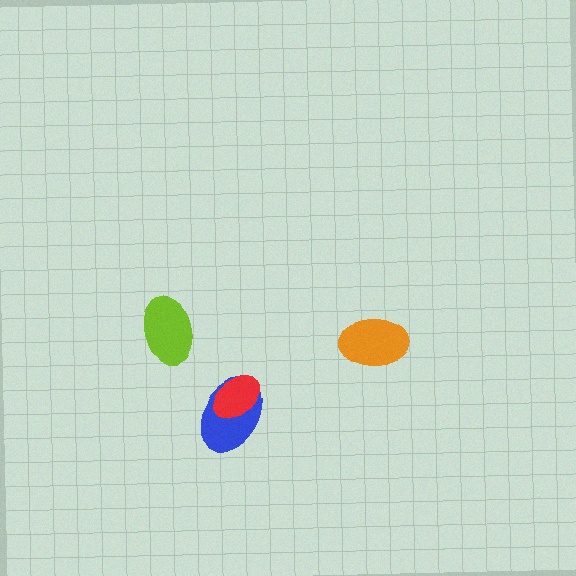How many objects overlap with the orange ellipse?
0 objects overlap with the orange ellipse.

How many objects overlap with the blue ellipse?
1 object overlaps with the blue ellipse.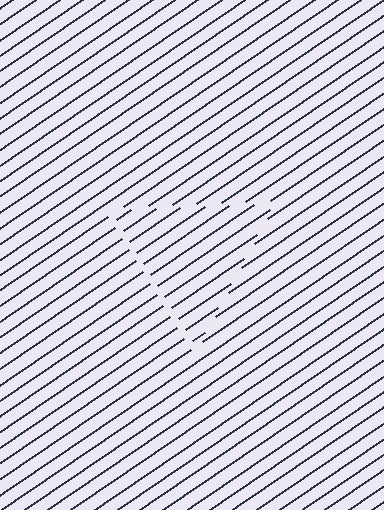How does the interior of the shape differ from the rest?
The interior of the shape contains the same grating, shifted by half a period — the contour is defined by the phase discontinuity where line-ends from the inner and outer gratings abut.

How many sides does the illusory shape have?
3 sides — the line-ends trace a triangle.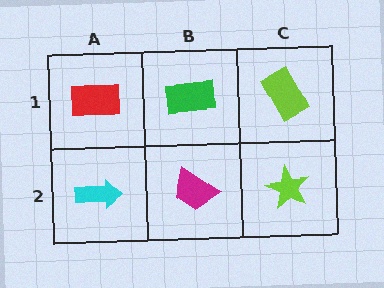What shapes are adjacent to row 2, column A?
A red rectangle (row 1, column A), a magenta trapezoid (row 2, column B).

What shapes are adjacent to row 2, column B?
A green rectangle (row 1, column B), a cyan arrow (row 2, column A), a lime star (row 2, column C).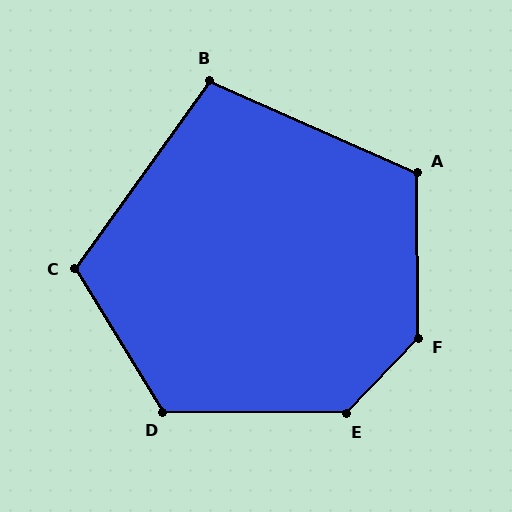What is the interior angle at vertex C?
Approximately 113 degrees (obtuse).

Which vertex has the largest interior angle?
F, at approximately 136 degrees.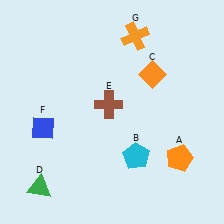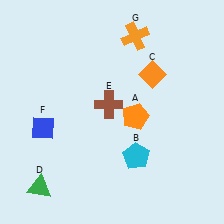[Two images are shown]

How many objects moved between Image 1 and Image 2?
1 object moved between the two images.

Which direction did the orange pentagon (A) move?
The orange pentagon (A) moved left.